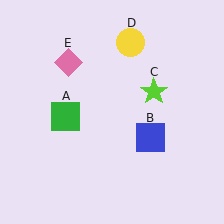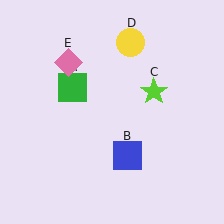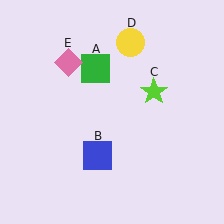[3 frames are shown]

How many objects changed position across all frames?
2 objects changed position: green square (object A), blue square (object B).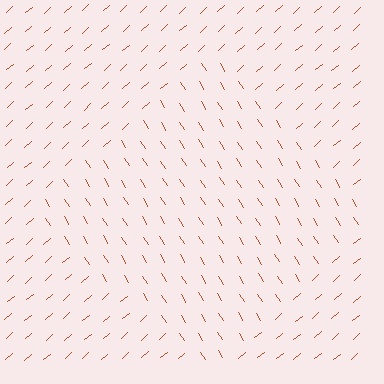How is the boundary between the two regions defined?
The boundary is defined purely by a change in line orientation (approximately 80 degrees difference). All lines are the same color and thickness.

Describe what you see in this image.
The image is filled with small brown line segments. A diamond region in the image has lines oriented differently from the surrounding lines, creating a visible texture boundary.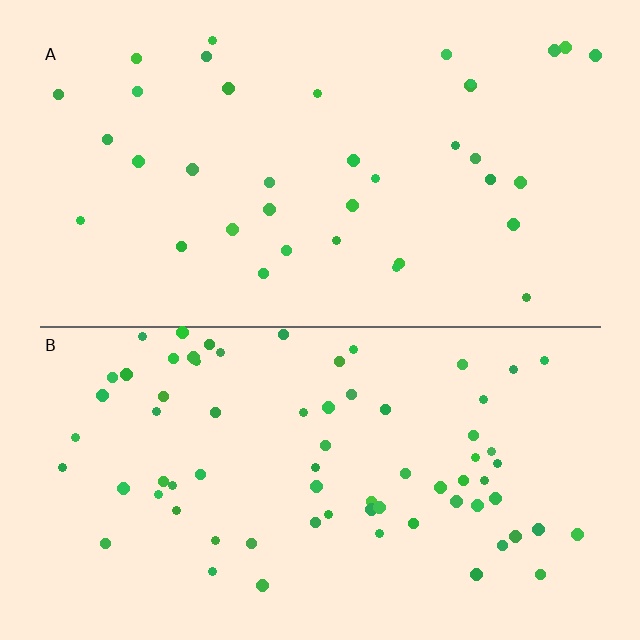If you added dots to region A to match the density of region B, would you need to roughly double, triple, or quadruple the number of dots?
Approximately double.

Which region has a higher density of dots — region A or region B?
B (the bottom).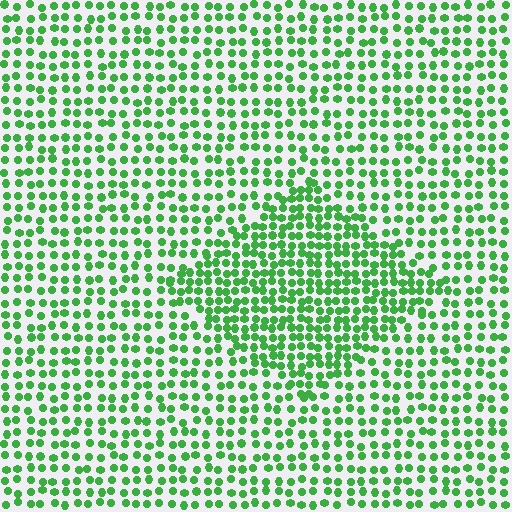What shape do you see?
I see a diamond.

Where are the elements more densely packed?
The elements are more densely packed inside the diamond boundary.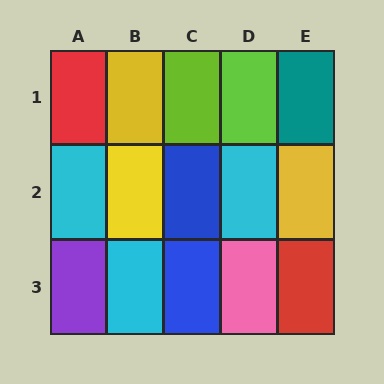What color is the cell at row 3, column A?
Purple.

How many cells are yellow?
3 cells are yellow.